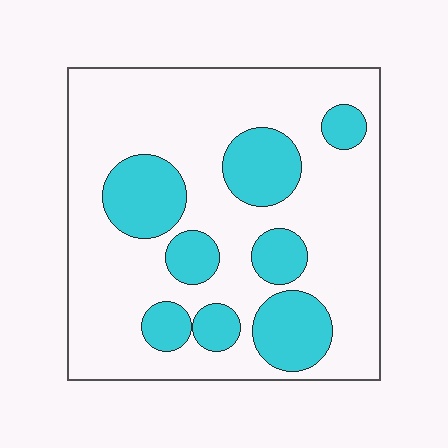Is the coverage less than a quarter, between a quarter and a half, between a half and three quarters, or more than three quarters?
Between a quarter and a half.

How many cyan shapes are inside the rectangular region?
8.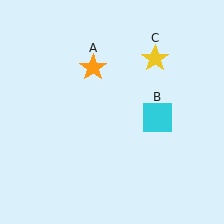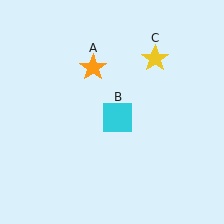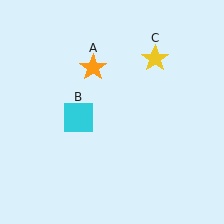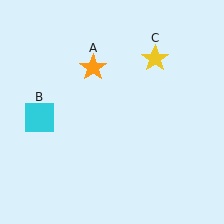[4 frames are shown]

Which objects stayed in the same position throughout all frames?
Orange star (object A) and yellow star (object C) remained stationary.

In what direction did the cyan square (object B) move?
The cyan square (object B) moved left.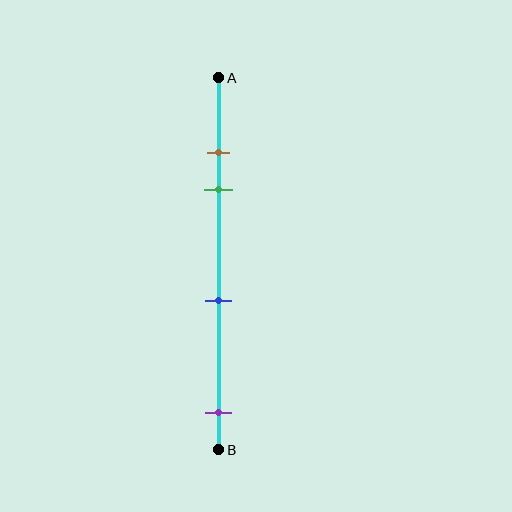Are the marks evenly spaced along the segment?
No, the marks are not evenly spaced.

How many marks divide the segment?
There are 4 marks dividing the segment.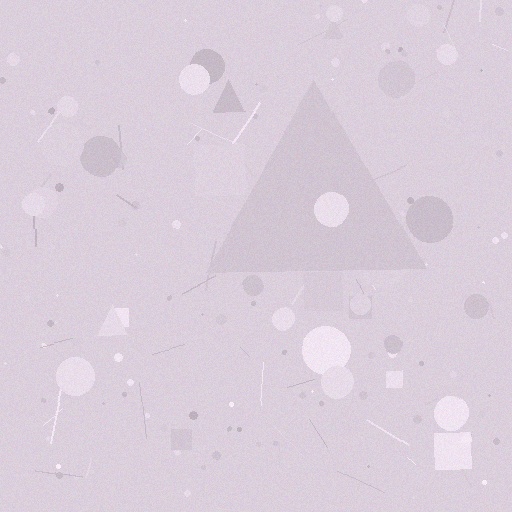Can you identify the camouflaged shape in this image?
The camouflaged shape is a triangle.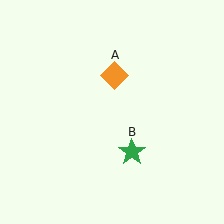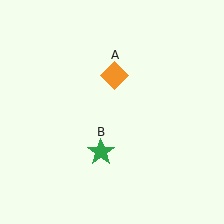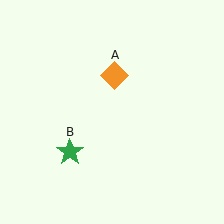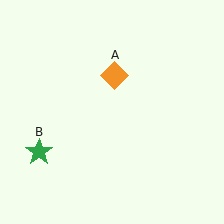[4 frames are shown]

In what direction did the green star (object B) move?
The green star (object B) moved left.